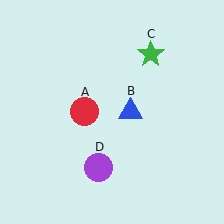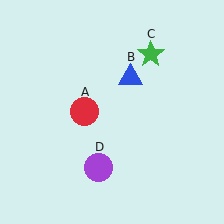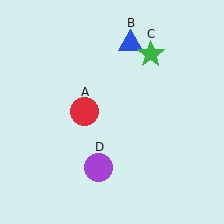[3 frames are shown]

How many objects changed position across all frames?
1 object changed position: blue triangle (object B).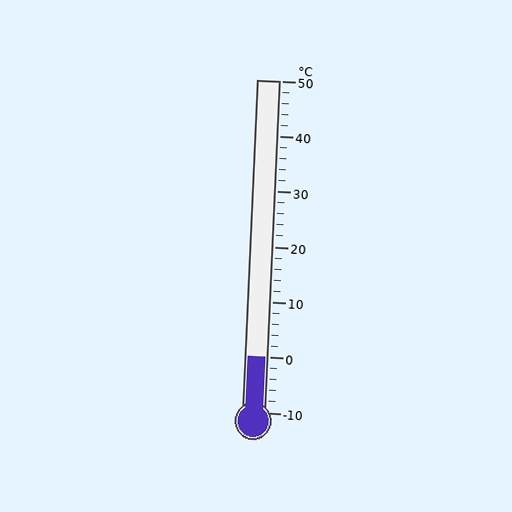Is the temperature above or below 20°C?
The temperature is below 20°C.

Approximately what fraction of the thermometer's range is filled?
The thermometer is filled to approximately 15% of its range.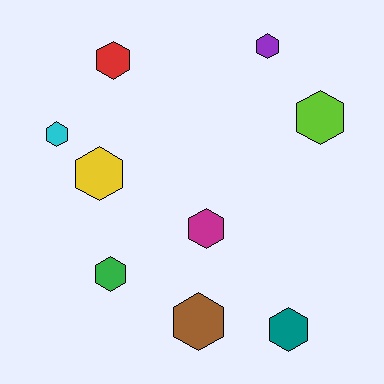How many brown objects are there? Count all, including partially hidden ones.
There is 1 brown object.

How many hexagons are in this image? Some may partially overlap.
There are 9 hexagons.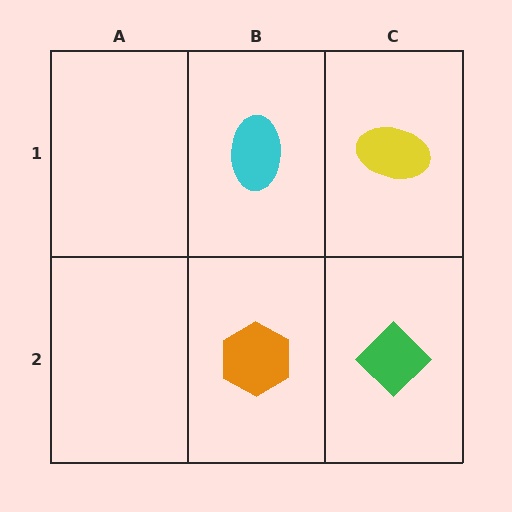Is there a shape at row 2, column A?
No, that cell is empty.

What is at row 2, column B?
An orange hexagon.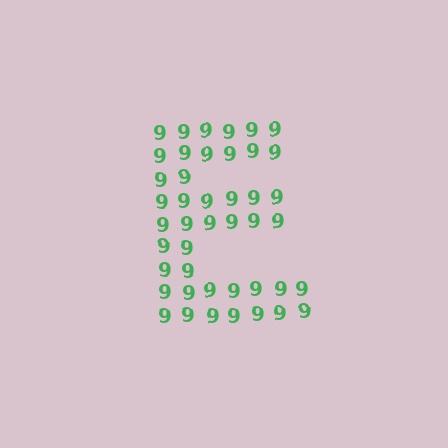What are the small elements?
The small elements are digit 9's.